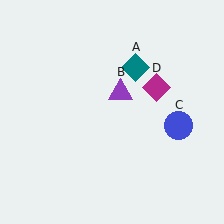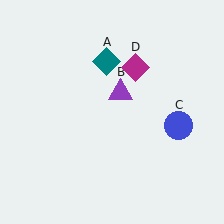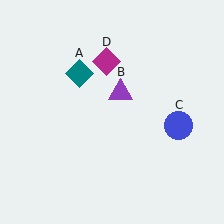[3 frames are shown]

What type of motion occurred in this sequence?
The teal diamond (object A), magenta diamond (object D) rotated counterclockwise around the center of the scene.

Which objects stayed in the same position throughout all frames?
Purple triangle (object B) and blue circle (object C) remained stationary.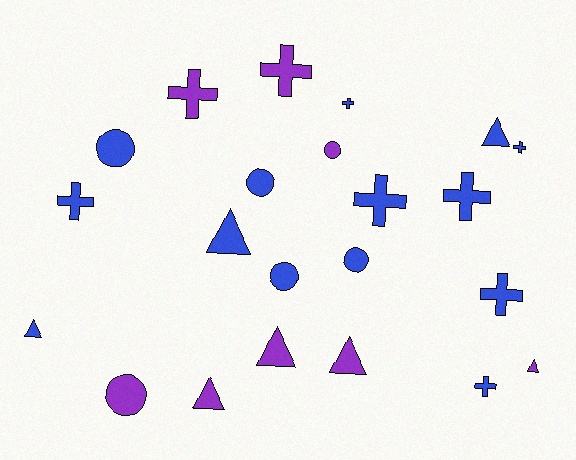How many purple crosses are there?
There are 2 purple crosses.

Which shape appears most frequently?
Cross, with 9 objects.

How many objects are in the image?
There are 22 objects.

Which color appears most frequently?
Blue, with 14 objects.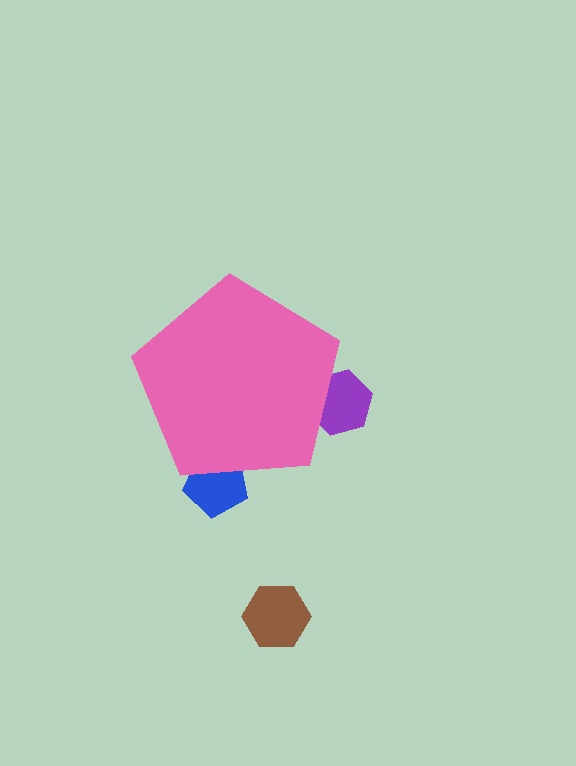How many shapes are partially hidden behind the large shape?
2 shapes are partially hidden.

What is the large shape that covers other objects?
A pink pentagon.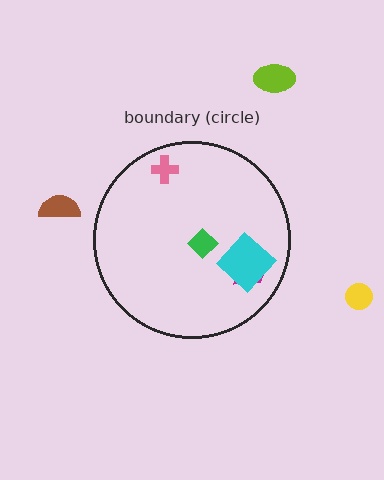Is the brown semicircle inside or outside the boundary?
Outside.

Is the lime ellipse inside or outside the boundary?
Outside.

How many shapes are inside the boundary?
4 inside, 3 outside.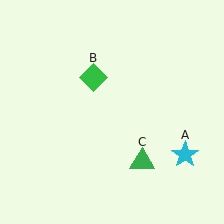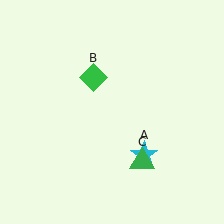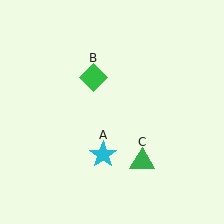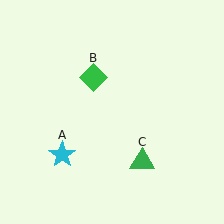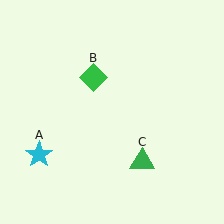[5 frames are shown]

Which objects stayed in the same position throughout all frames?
Green diamond (object B) and green triangle (object C) remained stationary.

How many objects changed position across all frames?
1 object changed position: cyan star (object A).